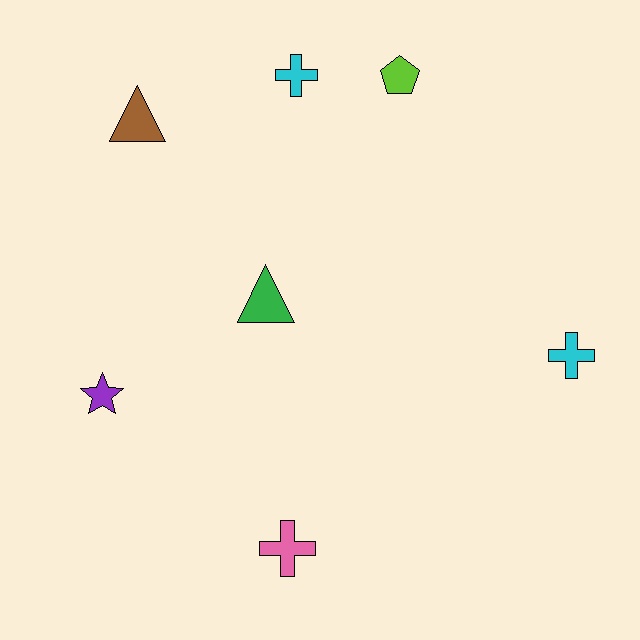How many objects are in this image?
There are 7 objects.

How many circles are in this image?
There are no circles.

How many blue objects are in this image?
There are no blue objects.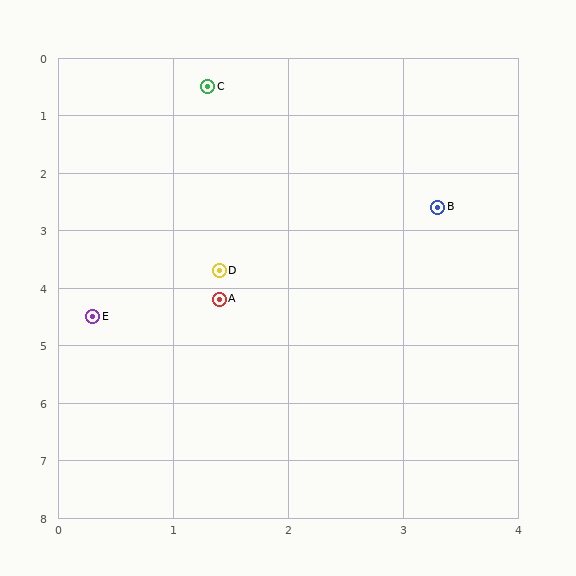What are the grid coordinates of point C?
Point C is at approximately (1.3, 0.5).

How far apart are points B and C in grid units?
Points B and C are about 2.9 grid units apart.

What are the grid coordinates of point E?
Point E is at approximately (0.3, 4.5).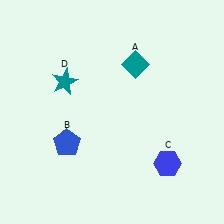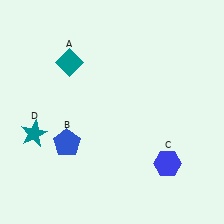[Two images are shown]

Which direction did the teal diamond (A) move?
The teal diamond (A) moved left.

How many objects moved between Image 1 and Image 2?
2 objects moved between the two images.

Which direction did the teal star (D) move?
The teal star (D) moved down.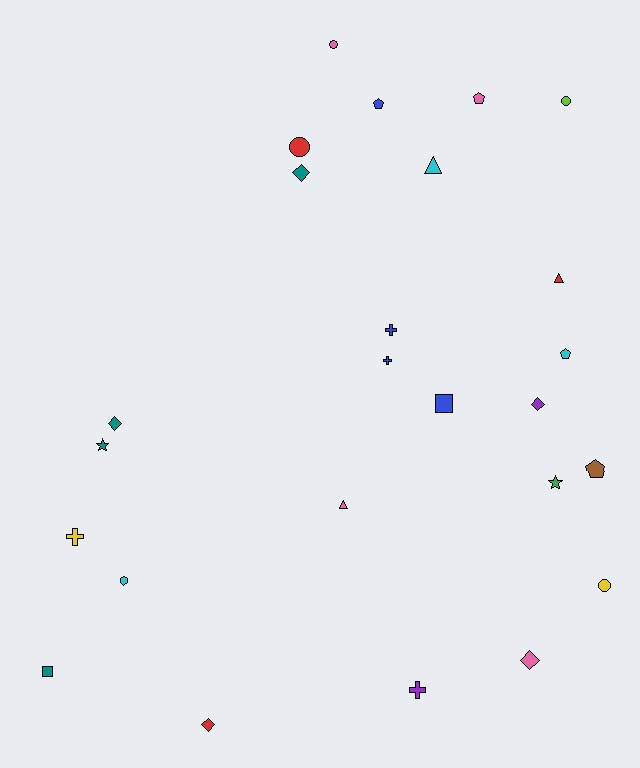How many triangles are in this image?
There are 3 triangles.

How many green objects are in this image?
There is 1 green object.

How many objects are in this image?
There are 25 objects.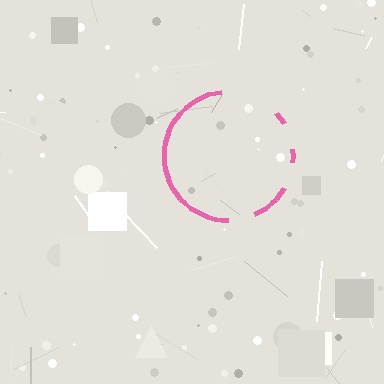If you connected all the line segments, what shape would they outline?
They would outline a circle.